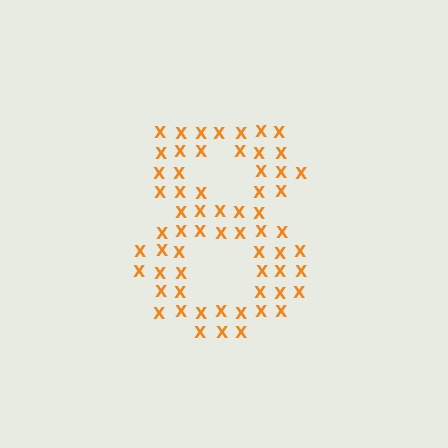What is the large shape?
The large shape is the digit 8.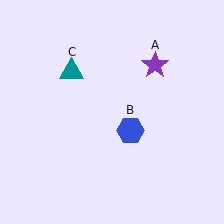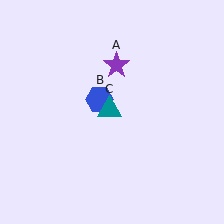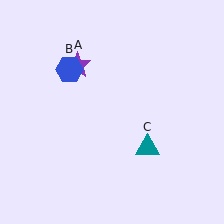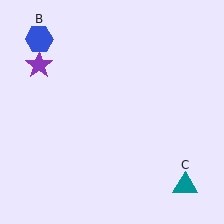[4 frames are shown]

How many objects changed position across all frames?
3 objects changed position: purple star (object A), blue hexagon (object B), teal triangle (object C).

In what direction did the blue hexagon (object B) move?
The blue hexagon (object B) moved up and to the left.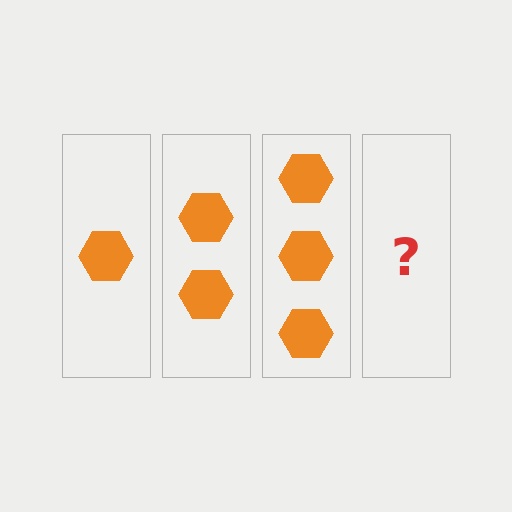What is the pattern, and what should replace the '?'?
The pattern is that each step adds one more hexagon. The '?' should be 4 hexagons.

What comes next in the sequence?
The next element should be 4 hexagons.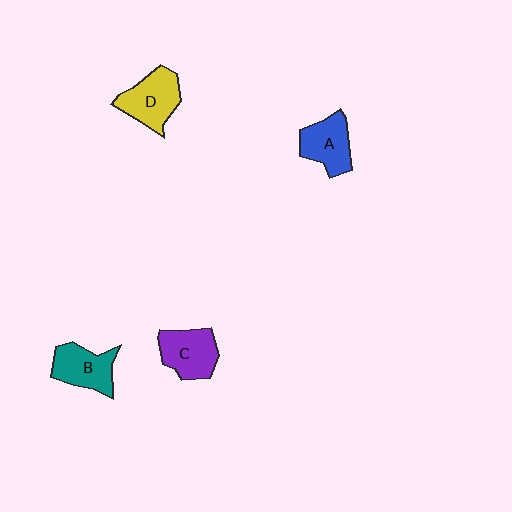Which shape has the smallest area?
Shape A (blue).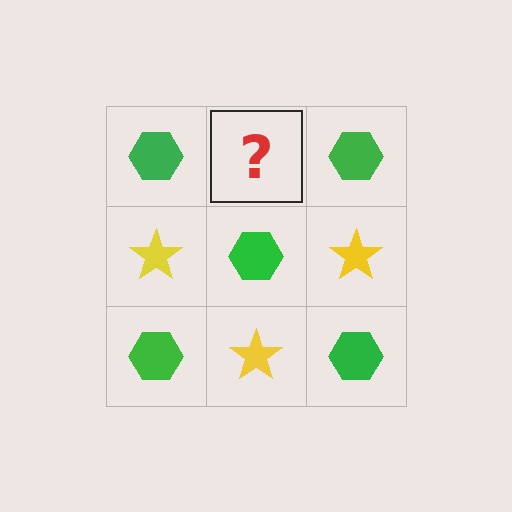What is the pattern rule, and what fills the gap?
The rule is that it alternates green hexagon and yellow star in a checkerboard pattern. The gap should be filled with a yellow star.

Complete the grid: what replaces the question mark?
The question mark should be replaced with a yellow star.